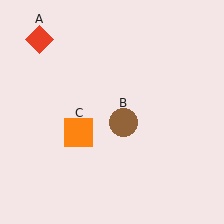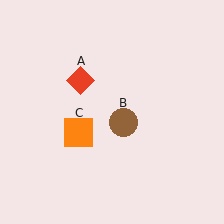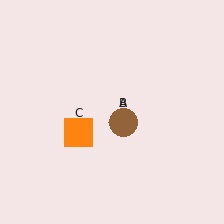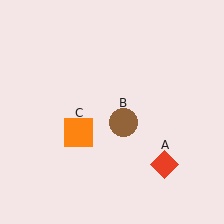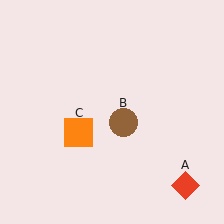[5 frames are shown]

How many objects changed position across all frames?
1 object changed position: red diamond (object A).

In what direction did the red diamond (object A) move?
The red diamond (object A) moved down and to the right.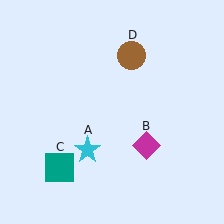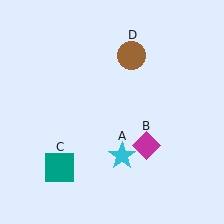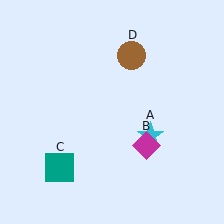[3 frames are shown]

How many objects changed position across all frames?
1 object changed position: cyan star (object A).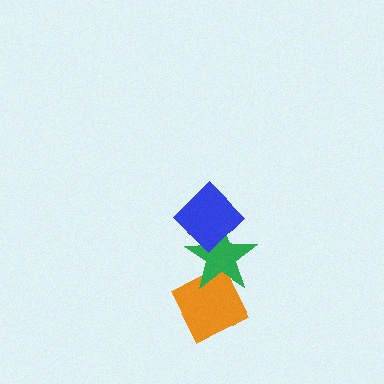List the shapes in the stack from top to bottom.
From top to bottom: the blue diamond, the green star, the orange diamond.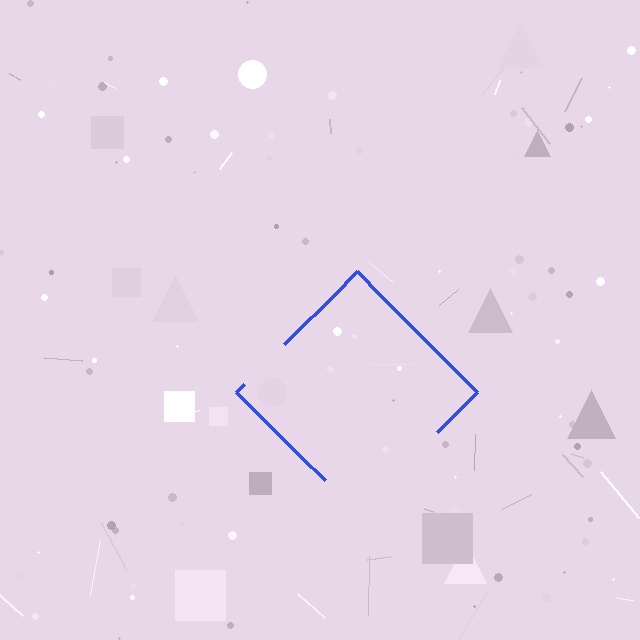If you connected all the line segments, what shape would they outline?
They would outline a diamond.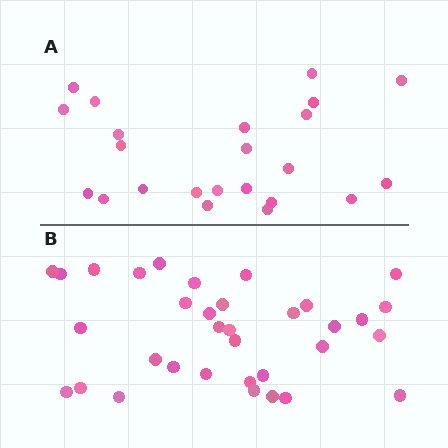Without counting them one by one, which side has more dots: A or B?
Region B (the bottom region) has more dots.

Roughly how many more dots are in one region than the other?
Region B has roughly 12 or so more dots than region A.